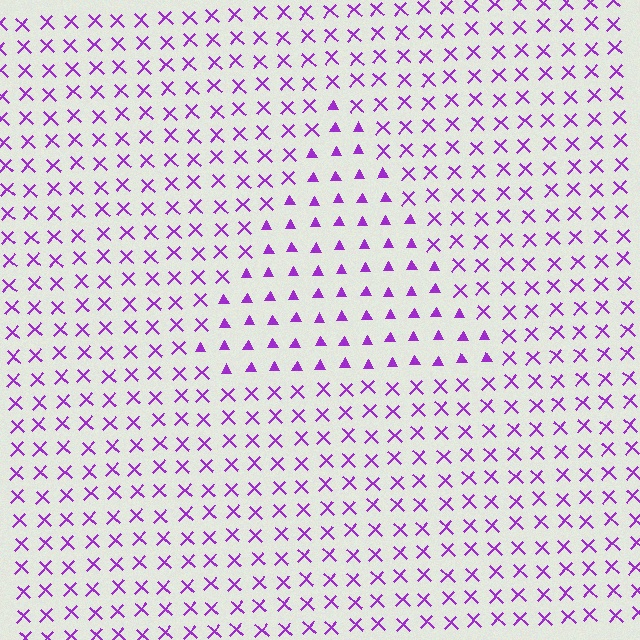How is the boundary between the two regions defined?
The boundary is defined by a change in element shape: triangles inside vs. X marks outside. All elements share the same color and spacing.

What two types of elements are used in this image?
The image uses triangles inside the triangle region and X marks outside it.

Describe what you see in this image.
The image is filled with small purple elements arranged in a uniform grid. A triangle-shaped region contains triangles, while the surrounding area contains X marks. The boundary is defined purely by the change in element shape.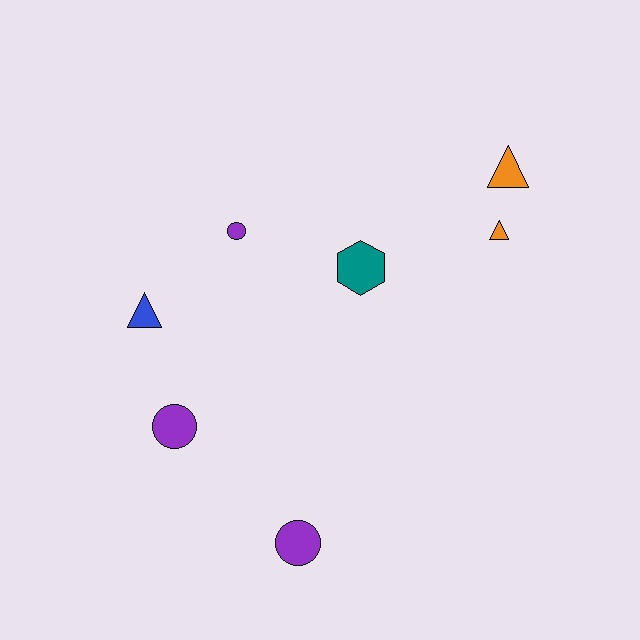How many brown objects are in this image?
There are no brown objects.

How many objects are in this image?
There are 7 objects.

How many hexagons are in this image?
There is 1 hexagon.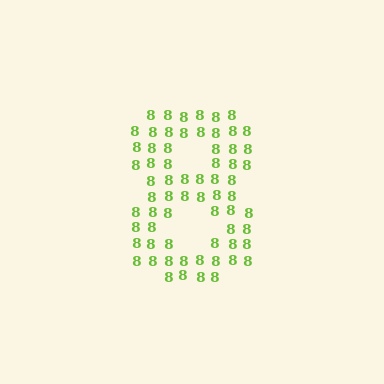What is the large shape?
The large shape is the digit 8.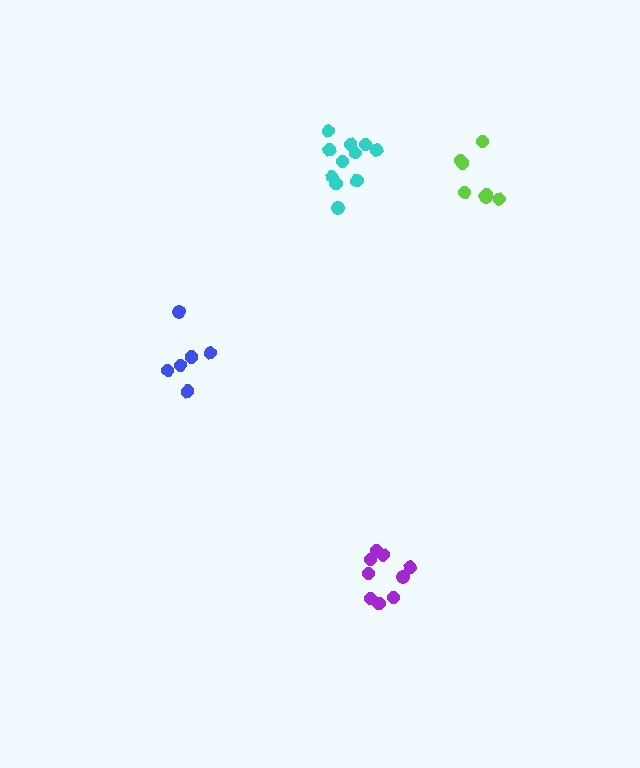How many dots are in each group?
Group 1: 6 dots, Group 2: 7 dots, Group 3: 11 dots, Group 4: 9 dots (33 total).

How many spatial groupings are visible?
There are 4 spatial groupings.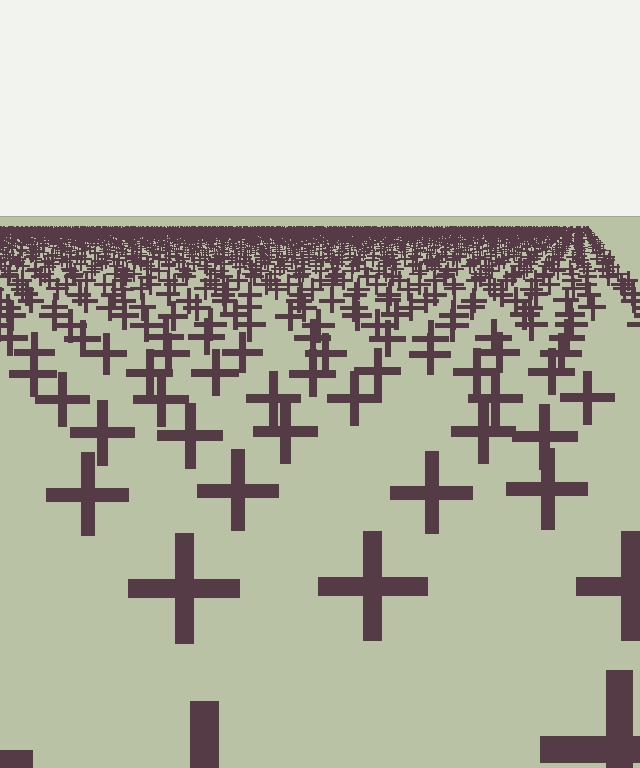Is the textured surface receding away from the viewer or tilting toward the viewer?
The surface is receding away from the viewer. Texture elements get smaller and denser toward the top.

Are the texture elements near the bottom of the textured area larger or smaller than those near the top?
Larger. Near the bottom, elements are closer to the viewer and appear at a bigger on-screen size.